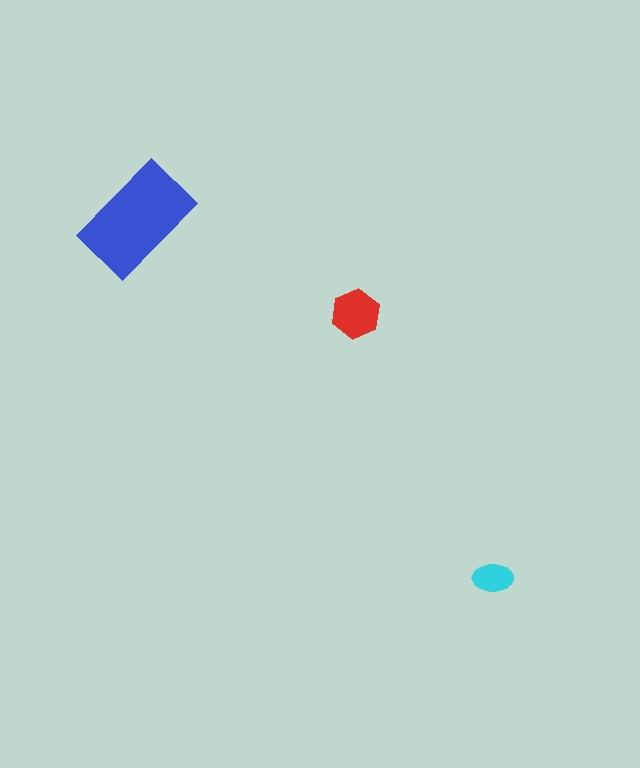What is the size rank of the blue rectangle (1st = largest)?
1st.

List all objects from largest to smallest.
The blue rectangle, the red hexagon, the cyan ellipse.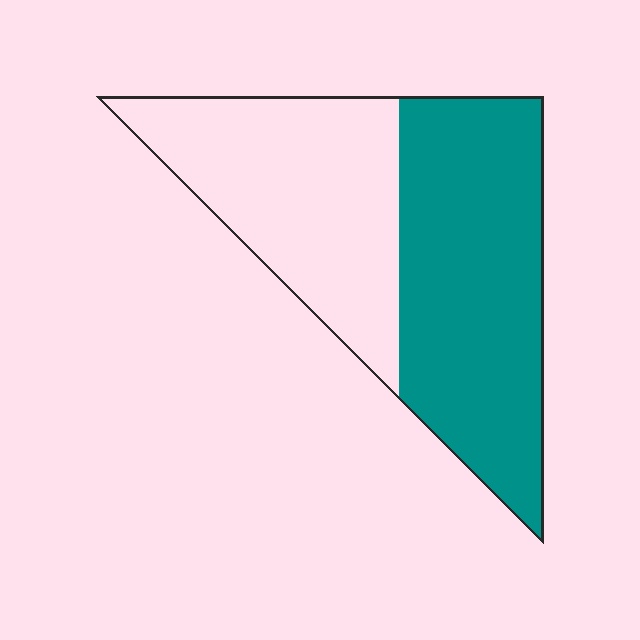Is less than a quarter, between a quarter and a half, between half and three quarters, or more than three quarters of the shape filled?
Between half and three quarters.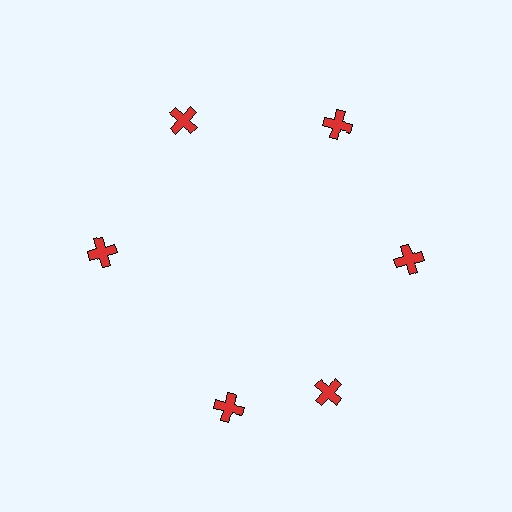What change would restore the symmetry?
The symmetry would be restored by rotating it back into even spacing with its neighbors so that all 6 crosses sit at equal angles and equal distance from the center.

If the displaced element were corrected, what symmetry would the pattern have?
It would have 6-fold rotational symmetry — the pattern would map onto itself every 60 degrees.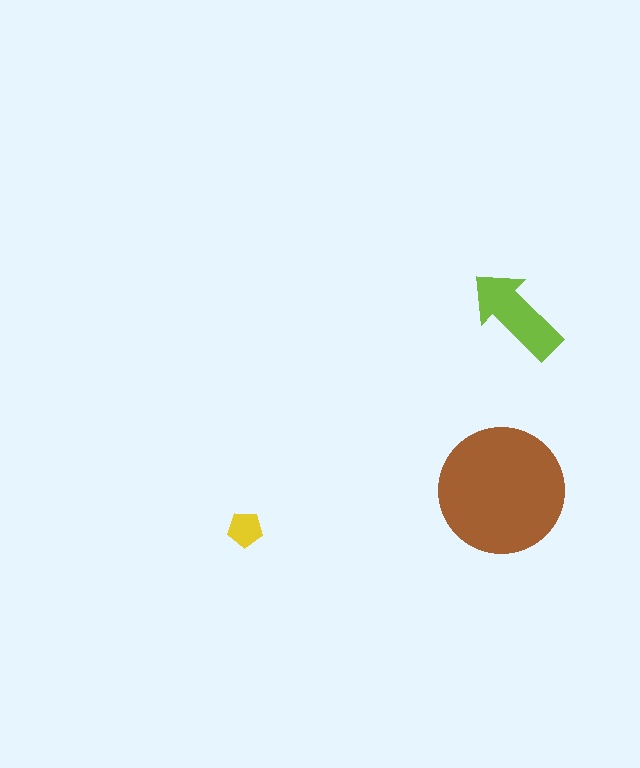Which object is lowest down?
The yellow pentagon is bottommost.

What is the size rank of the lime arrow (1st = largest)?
2nd.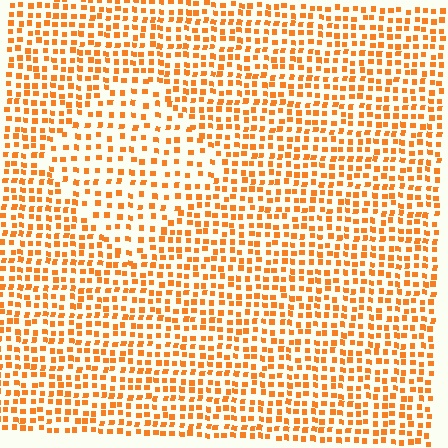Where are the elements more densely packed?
The elements are more densely packed outside the diamond boundary.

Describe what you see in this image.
The image contains small orange elements arranged at two different densities. A diamond-shaped region is visible where the elements are less densely packed than the surrounding area.